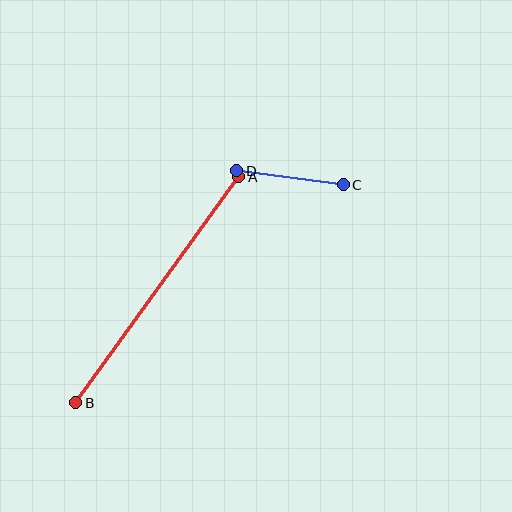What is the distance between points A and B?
The distance is approximately 278 pixels.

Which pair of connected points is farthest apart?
Points A and B are farthest apart.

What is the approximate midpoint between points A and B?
The midpoint is at approximately (157, 290) pixels.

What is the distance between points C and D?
The distance is approximately 107 pixels.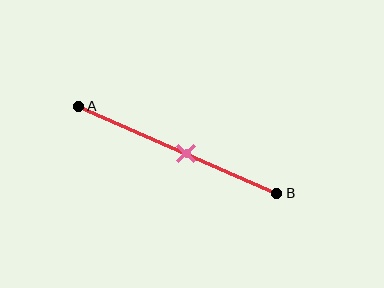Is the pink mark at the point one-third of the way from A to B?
No, the mark is at about 55% from A, not at the 33% one-third point.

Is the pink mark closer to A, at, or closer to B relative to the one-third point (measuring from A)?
The pink mark is closer to point B than the one-third point of segment AB.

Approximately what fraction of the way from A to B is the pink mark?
The pink mark is approximately 55% of the way from A to B.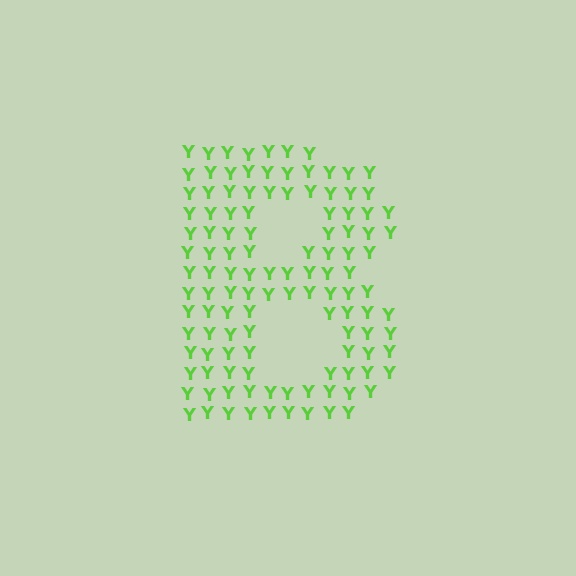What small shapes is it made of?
It is made of small letter Y's.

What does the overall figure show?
The overall figure shows the letter B.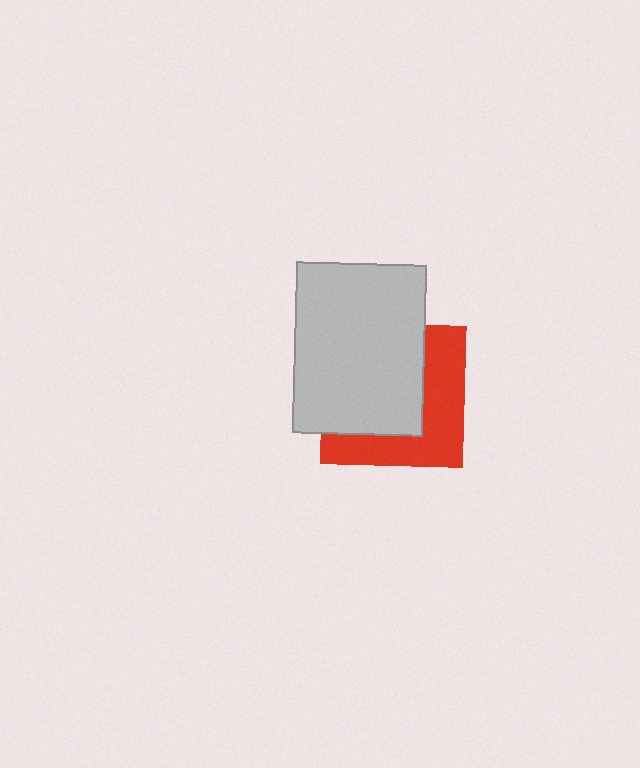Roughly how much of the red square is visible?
A small part of it is visible (roughly 44%).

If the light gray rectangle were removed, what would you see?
You would see the complete red square.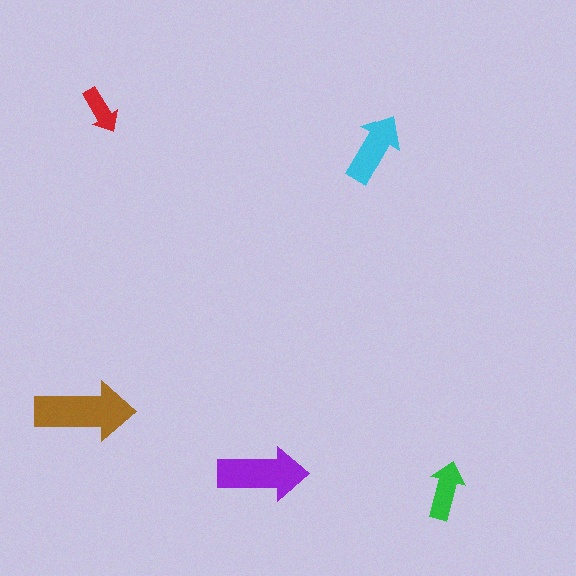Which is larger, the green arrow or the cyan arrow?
The cyan one.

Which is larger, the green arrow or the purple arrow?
The purple one.